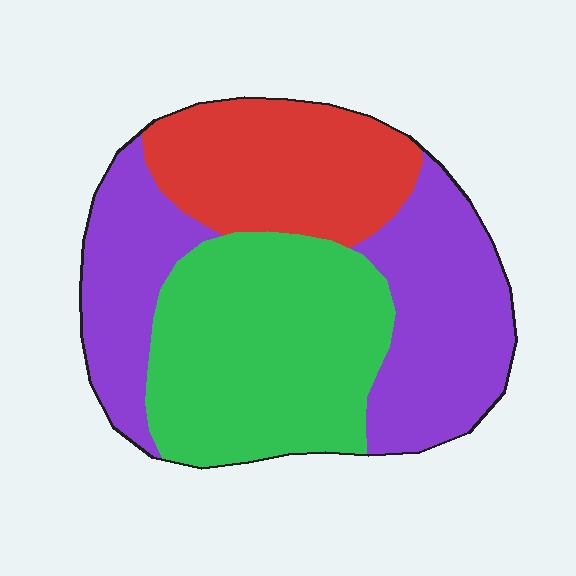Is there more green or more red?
Green.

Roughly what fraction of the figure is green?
Green takes up about three eighths (3/8) of the figure.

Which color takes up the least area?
Red, at roughly 25%.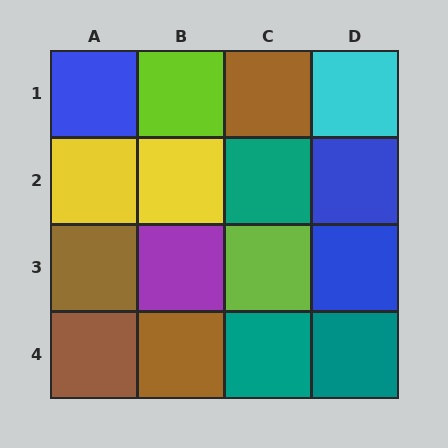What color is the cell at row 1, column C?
Brown.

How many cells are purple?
1 cell is purple.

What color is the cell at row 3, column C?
Lime.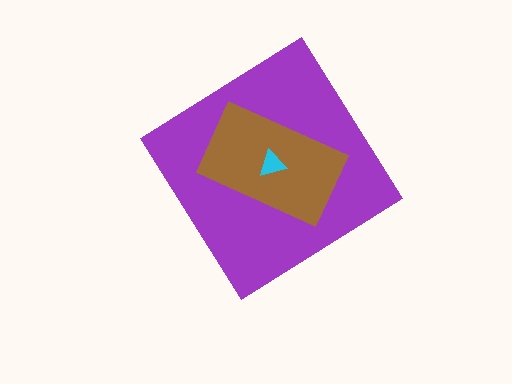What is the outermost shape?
The purple diamond.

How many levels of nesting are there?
3.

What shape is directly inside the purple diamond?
The brown rectangle.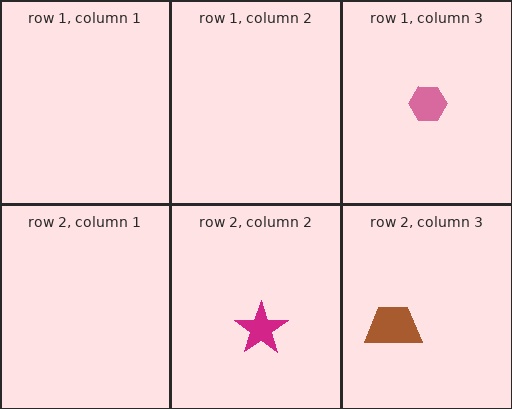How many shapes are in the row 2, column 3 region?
1.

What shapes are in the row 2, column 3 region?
The brown trapezoid.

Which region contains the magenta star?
The row 2, column 2 region.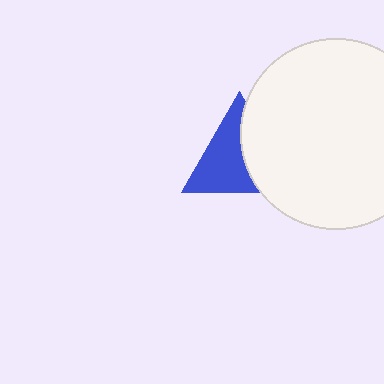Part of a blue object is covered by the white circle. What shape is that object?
It is a triangle.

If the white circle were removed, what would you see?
You would see the complete blue triangle.